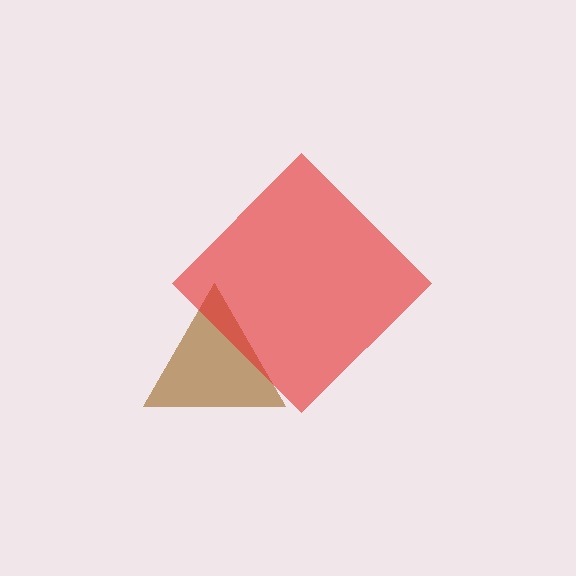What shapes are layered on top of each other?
The layered shapes are: a brown triangle, a red diamond.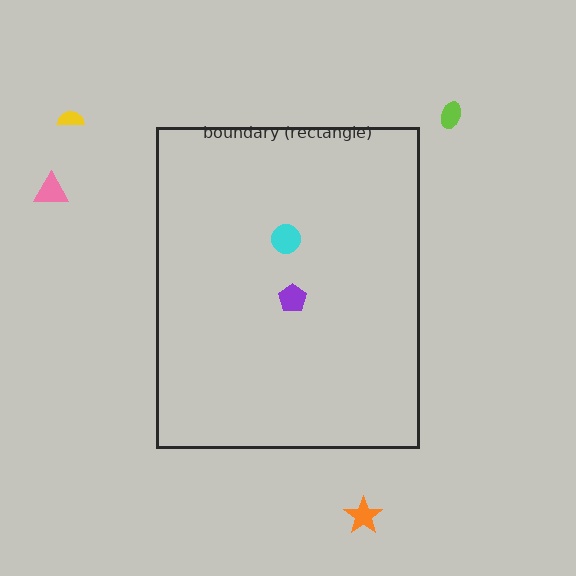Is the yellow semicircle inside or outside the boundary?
Outside.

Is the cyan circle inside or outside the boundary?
Inside.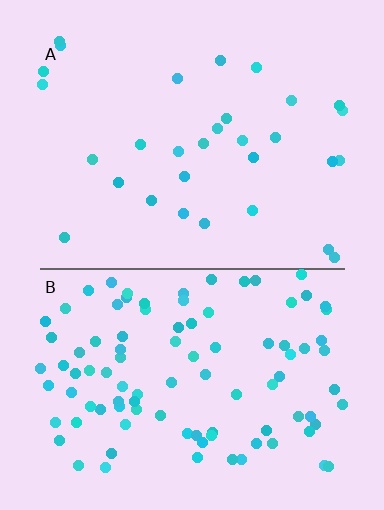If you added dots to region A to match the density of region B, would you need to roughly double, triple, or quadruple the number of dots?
Approximately triple.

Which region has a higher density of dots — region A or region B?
B (the bottom).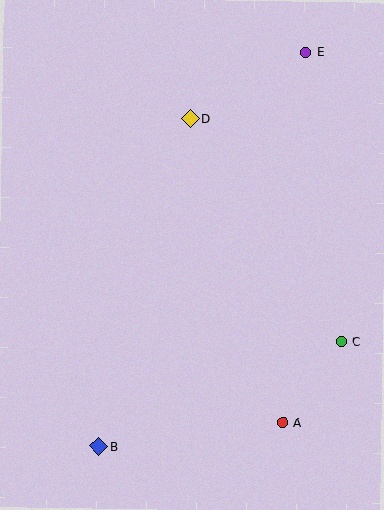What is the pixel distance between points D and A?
The distance between D and A is 317 pixels.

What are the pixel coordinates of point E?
Point E is at (306, 52).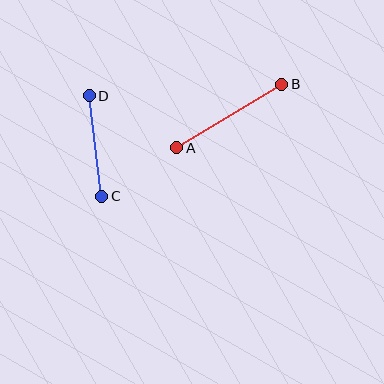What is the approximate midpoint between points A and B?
The midpoint is at approximately (229, 116) pixels.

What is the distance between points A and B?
The distance is approximately 123 pixels.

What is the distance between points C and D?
The distance is approximately 101 pixels.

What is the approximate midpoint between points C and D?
The midpoint is at approximately (95, 146) pixels.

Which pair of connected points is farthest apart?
Points A and B are farthest apart.